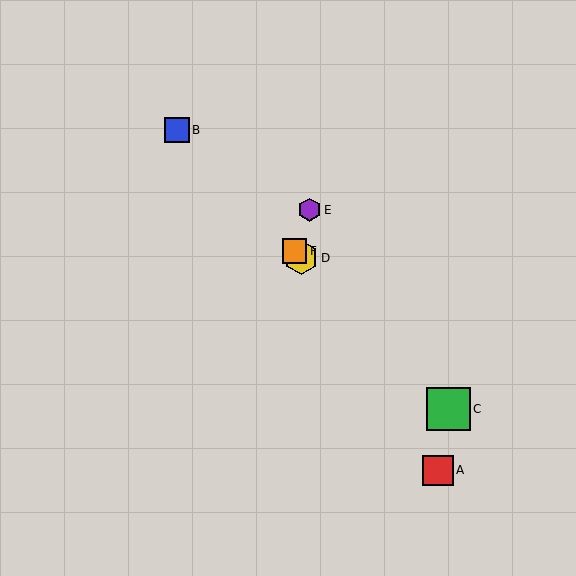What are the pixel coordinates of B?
Object B is at (177, 130).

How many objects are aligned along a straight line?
4 objects (B, C, D, F) are aligned along a straight line.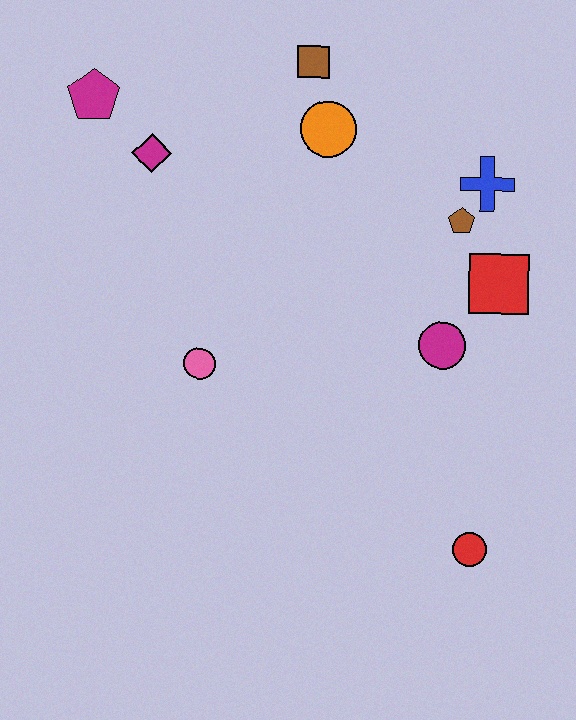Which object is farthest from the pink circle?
The blue cross is farthest from the pink circle.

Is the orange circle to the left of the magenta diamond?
No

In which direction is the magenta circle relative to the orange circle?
The magenta circle is below the orange circle.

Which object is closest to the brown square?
The orange circle is closest to the brown square.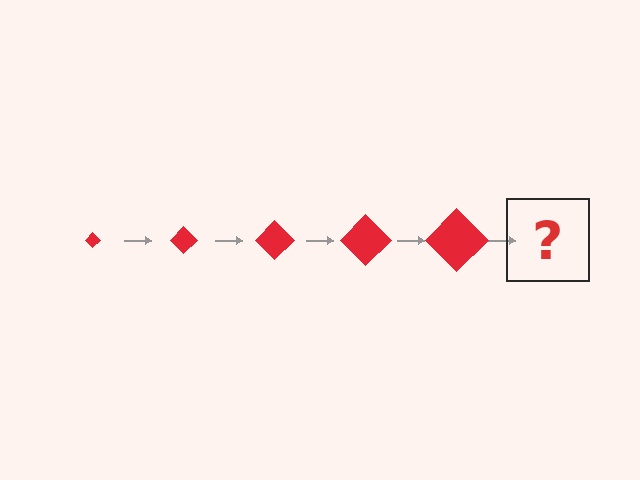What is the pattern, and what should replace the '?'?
The pattern is that the diamond gets progressively larger each step. The '?' should be a red diamond, larger than the previous one.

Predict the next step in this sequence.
The next step is a red diamond, larger than the previous one.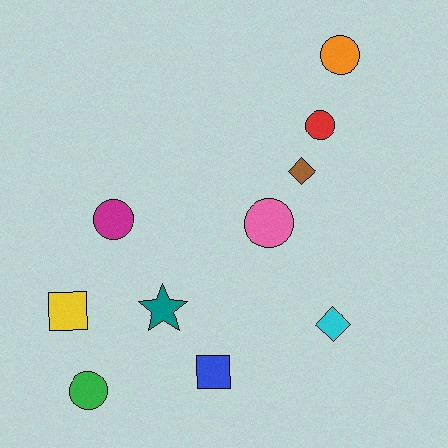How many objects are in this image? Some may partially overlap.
There are 10 objects.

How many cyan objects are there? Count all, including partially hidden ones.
There is 1 cyan object.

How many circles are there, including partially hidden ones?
There are 5 circles.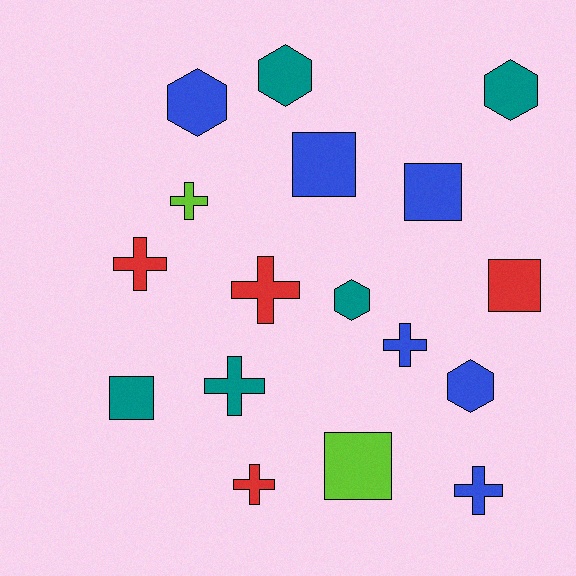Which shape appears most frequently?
Cross, with 7 objects.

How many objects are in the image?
There are 17 objects.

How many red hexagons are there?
There are no red hexagons.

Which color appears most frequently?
Blue, with 6 objects.